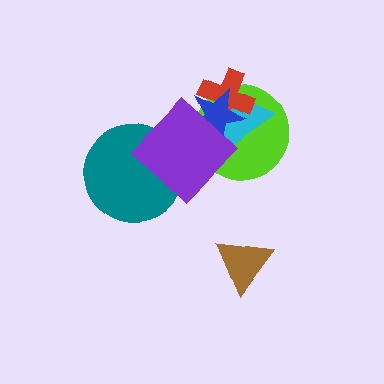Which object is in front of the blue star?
The purple diamond is in front of the blue star.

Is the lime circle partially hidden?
Yes, it is partially covered by another shape.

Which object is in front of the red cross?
The blue star is in front of the red cross.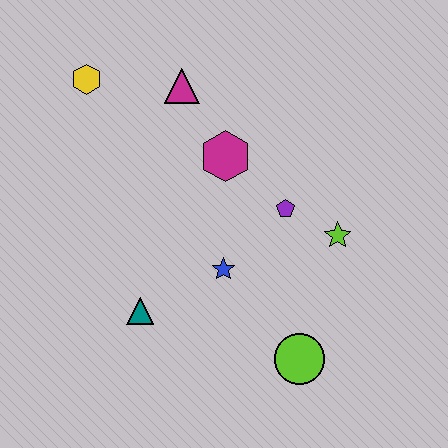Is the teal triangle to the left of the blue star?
Yes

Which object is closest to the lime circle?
The blue star is closest to the lime circle.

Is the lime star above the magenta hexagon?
No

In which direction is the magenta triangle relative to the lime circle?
The magenta triangle is above the lime circle.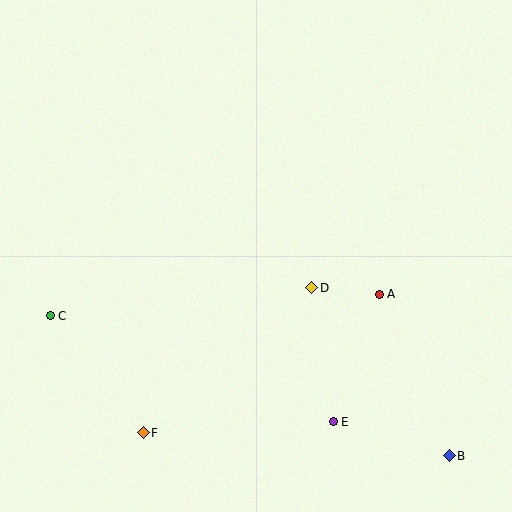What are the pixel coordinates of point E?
Point E is at (333, 422).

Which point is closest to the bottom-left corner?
Point F is closest to the bottom-left corner.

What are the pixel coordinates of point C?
Point C is at (50, 316).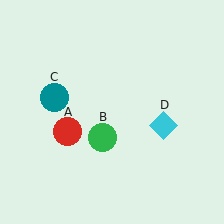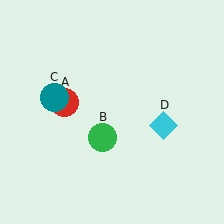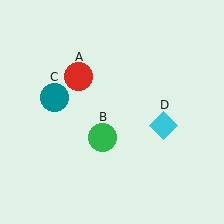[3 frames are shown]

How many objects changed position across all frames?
1 object changed position: red circle (object A).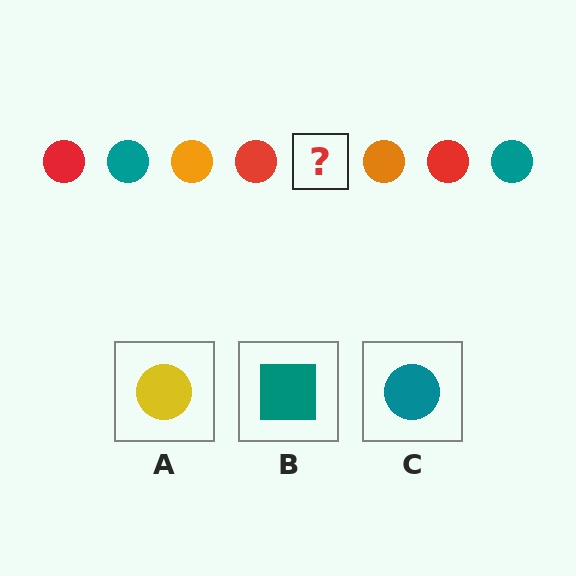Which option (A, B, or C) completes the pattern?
C.